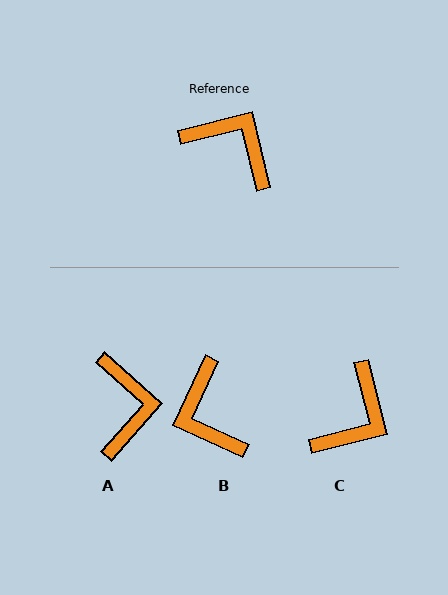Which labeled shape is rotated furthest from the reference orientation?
B, about 142 degrees away.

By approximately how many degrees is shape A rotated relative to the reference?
Approximately 55 degrees clockwise.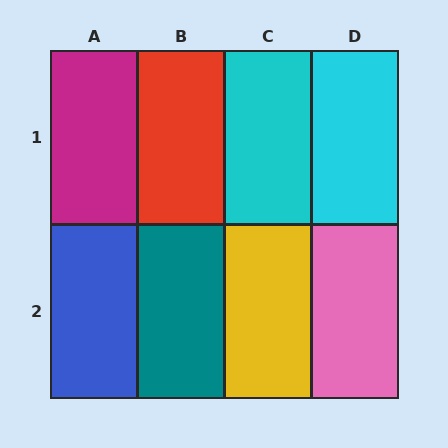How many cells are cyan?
2 cells are cyan.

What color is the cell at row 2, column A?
Blue.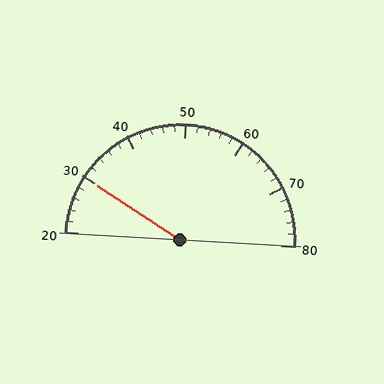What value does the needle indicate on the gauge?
The needle indicates approximately 30.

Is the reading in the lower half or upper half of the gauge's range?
The reading is in the lower half of the range (20 to 80).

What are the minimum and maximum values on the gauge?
The gauge ranges from 20 to 80.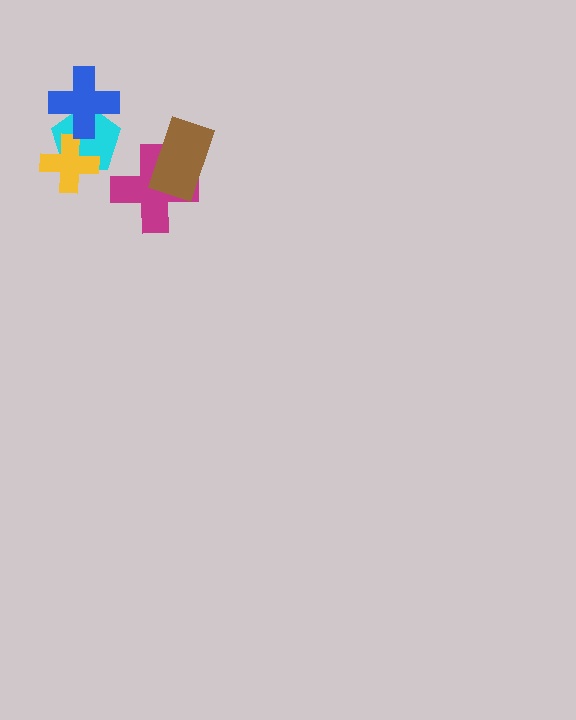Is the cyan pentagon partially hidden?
Yes, it is partially covered by another shape.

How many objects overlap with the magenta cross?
1 object overlaps with the magenta cross.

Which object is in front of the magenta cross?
The brown rectangle is in front of the magenta cross.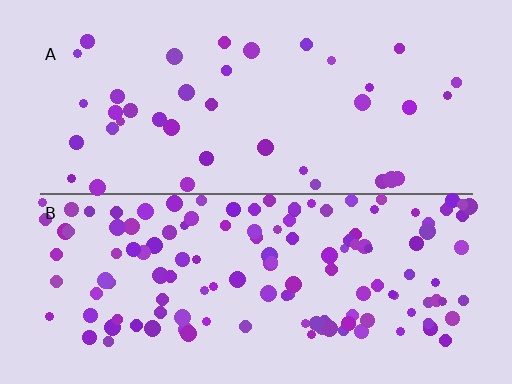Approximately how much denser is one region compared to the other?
Approximately 3.4× — region B over region A.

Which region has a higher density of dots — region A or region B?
B (the bottom).